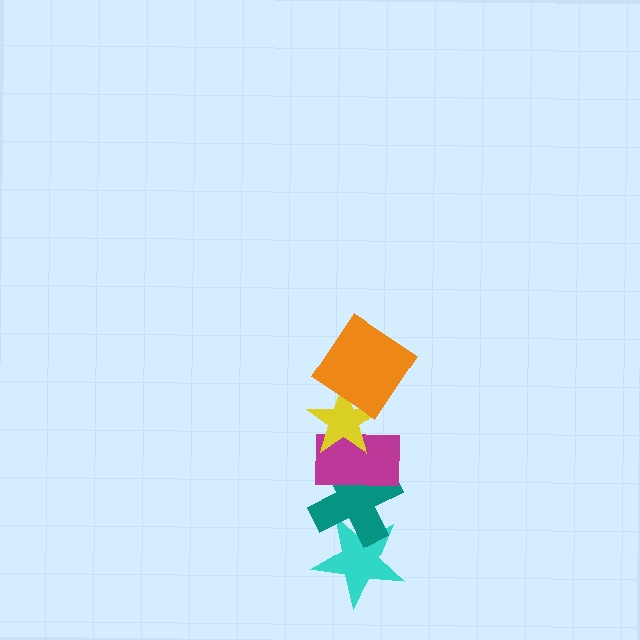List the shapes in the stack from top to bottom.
From top to bottom: the orange diamond, the yellow star, the magenta rectangle, the teal cross, the cyan star.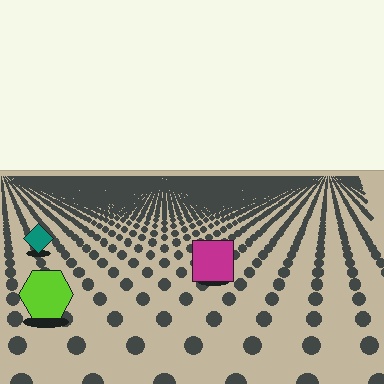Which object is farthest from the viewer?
The teal diamond is farthest from the viewer. It appears smaller and the ground texture around it is denser.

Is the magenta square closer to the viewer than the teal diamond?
Yes. The magenta square is closer — you can tell from the texture gradient: the ground texture is coarser near it.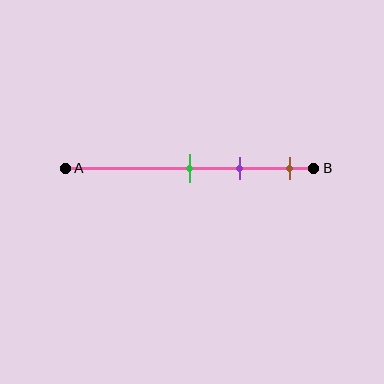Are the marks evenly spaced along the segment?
Yes, the marks are approximately evenly spaced.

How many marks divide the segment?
There are 3 marks dividing the segment.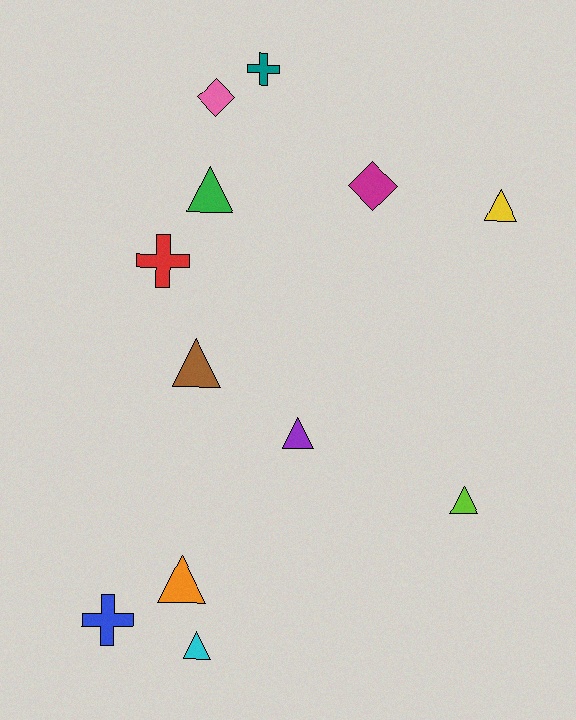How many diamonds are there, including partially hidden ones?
There are 2 diamonds.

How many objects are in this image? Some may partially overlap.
There are 12 objects.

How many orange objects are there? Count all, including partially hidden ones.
There is 1 orange object.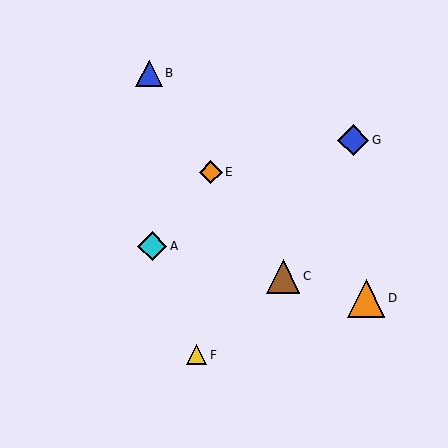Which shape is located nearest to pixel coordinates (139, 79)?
The blue triangle (labeled B) at (149, 73) is nearest to that location.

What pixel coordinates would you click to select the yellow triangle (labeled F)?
Click at (196, 355) to select the yellow triangle F.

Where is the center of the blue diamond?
The center of the blue diamond is at (353, 140).